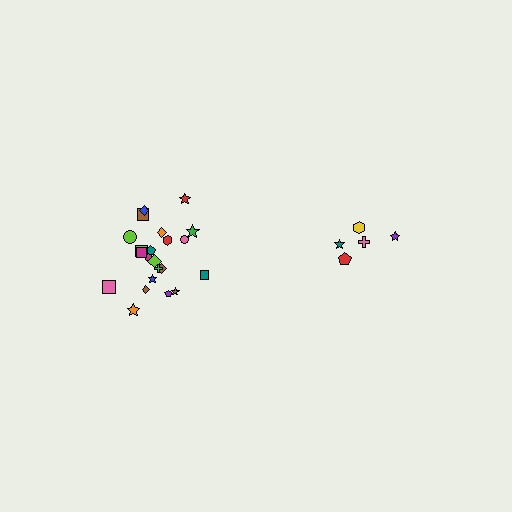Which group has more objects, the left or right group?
The left group.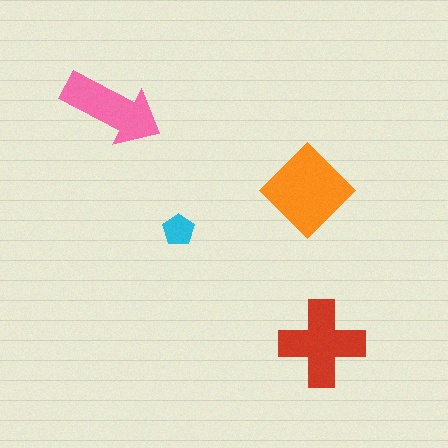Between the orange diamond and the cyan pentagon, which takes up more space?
The orange diamond.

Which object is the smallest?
The cyan pentagon.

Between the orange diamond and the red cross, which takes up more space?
The orange diamond.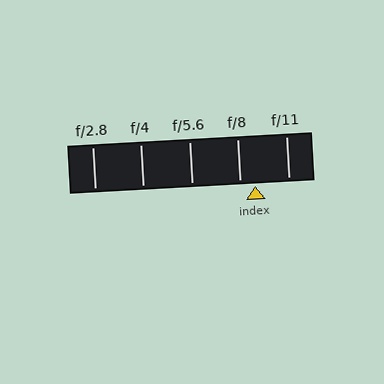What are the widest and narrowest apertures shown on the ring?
The widest aperture shown is f/2.8 and the narrowest is f/11.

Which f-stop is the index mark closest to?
The index mark is closest to f/8.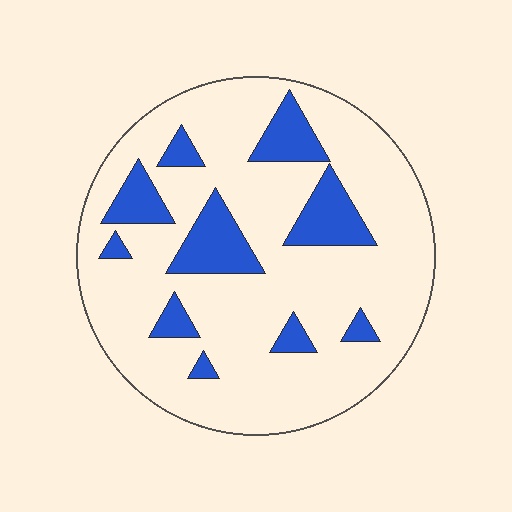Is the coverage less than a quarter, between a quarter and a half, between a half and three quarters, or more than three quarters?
Less than a quarter.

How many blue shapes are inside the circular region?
10.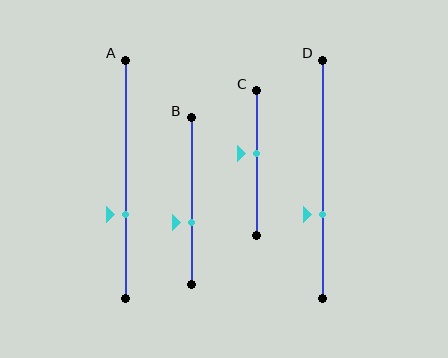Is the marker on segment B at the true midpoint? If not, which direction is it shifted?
No, the marker on segment B is shifted downward by about 13% of the segment length.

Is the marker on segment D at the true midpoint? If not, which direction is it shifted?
No, the marker on segment D is shifted downward by about 15% of the segment length.